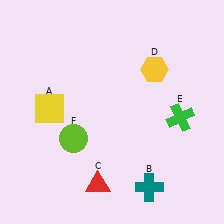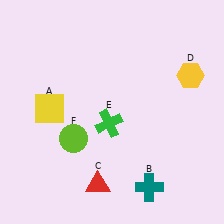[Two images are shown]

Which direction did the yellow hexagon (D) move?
The yellow hexagon (D) moved right.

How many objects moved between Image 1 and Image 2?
2 objects moved between the two images.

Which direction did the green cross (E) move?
The green cross (E) moved left.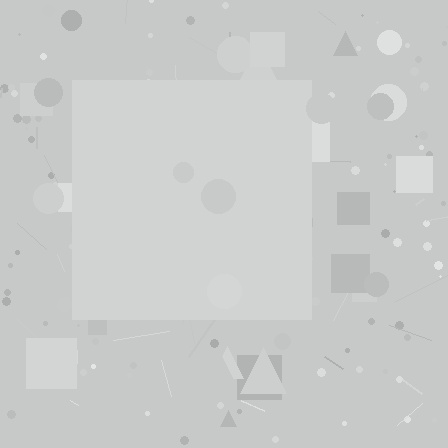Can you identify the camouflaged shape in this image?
The camouflaged shape is a square.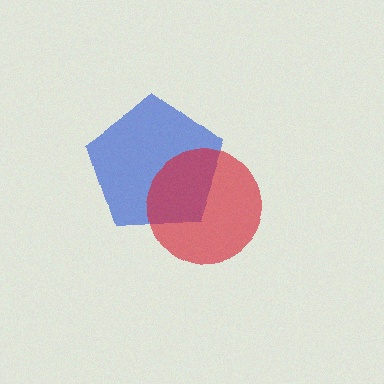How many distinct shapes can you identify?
There are 2 distinct shapes: a blue pentagon, a red circle.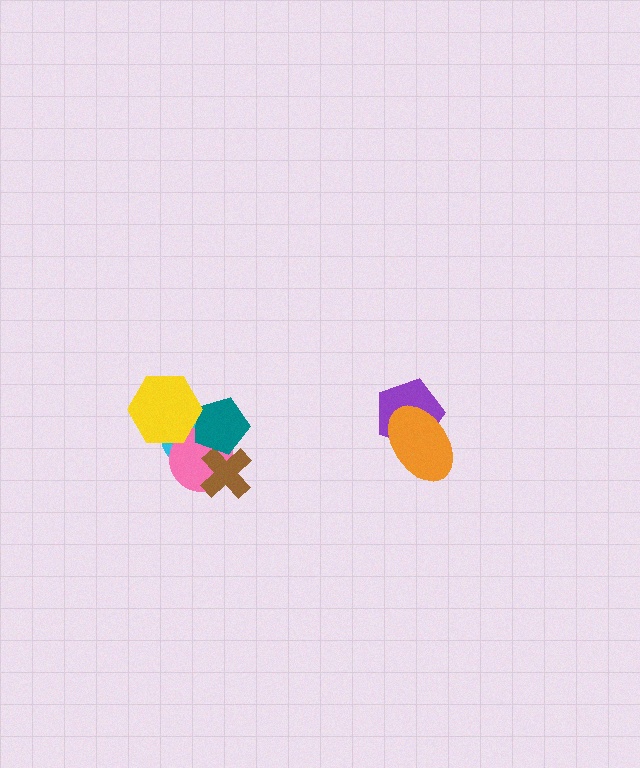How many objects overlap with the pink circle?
4 objects overlap with the pink circle.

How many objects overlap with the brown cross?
3 objects overlap with the brown cross.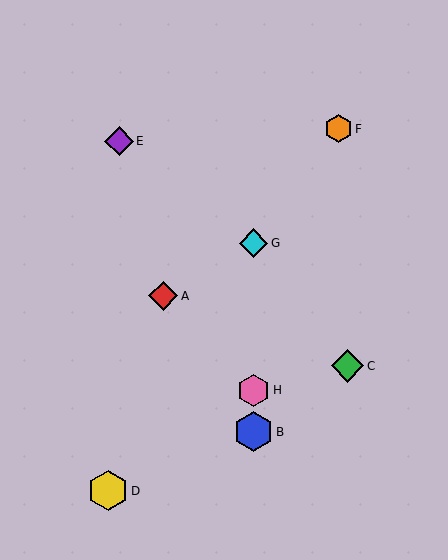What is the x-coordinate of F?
Object F is at x≈339.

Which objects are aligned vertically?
Objects B, G, H are aligned vertically.